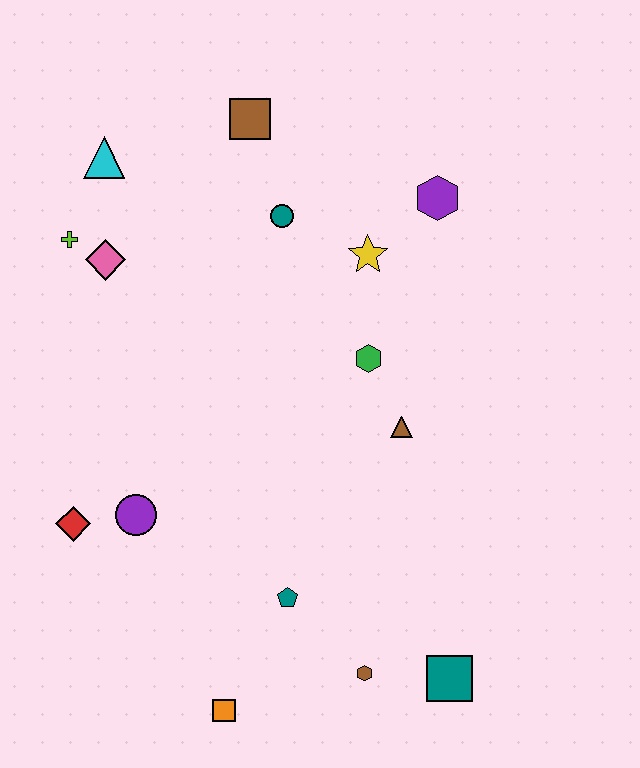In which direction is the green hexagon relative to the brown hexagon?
The green hexagon is above the brown hexagon.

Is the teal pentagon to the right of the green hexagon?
No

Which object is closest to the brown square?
The teal circle is closest to the brown square.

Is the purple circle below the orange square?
No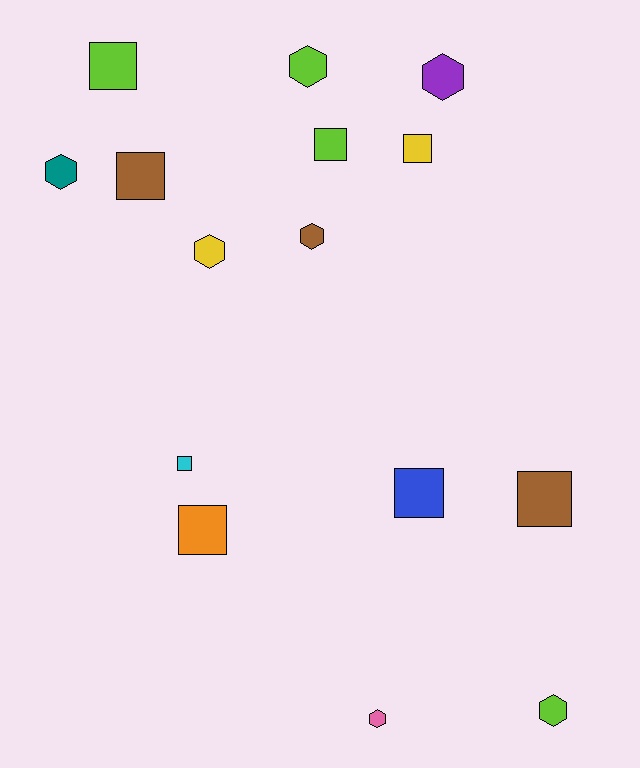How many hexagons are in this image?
There are 7 hexagons.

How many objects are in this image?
There are 15 objects.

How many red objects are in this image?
There are no red objects.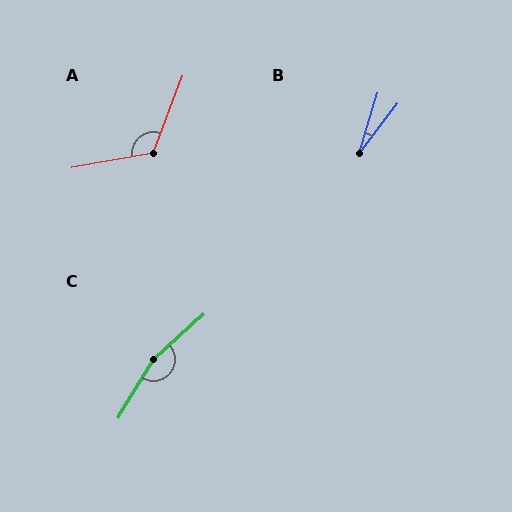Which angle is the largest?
C, at approximately 163 degrees.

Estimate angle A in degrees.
Approximately 121 degrees.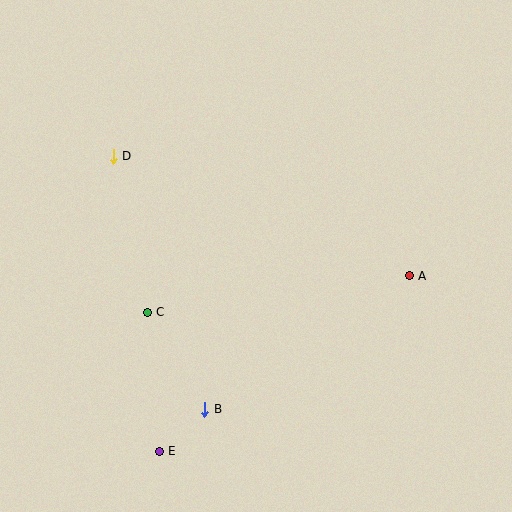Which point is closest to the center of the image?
Point C at (147, 312) is closest to the center.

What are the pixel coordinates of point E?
Point E is at (159, 451).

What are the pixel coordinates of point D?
Point D is at (113, 156).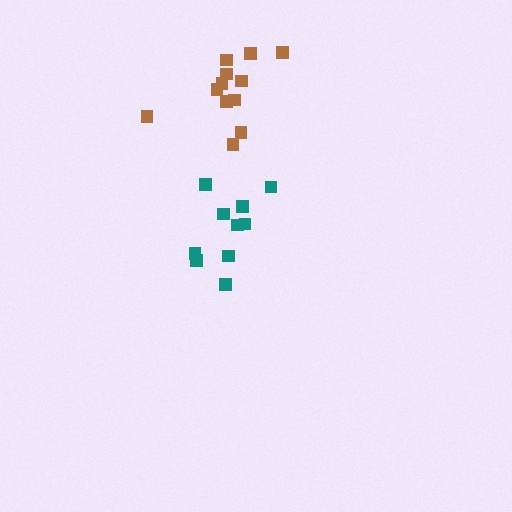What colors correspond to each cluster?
The clusters are colored: teal, brown.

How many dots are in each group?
Group 1: 10 dots, Group 2: 12 dots (22 total).